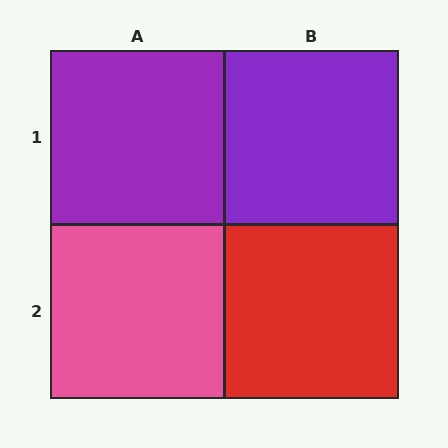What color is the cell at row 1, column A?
Purple.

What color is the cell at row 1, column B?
Purple.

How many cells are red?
1 cell is red.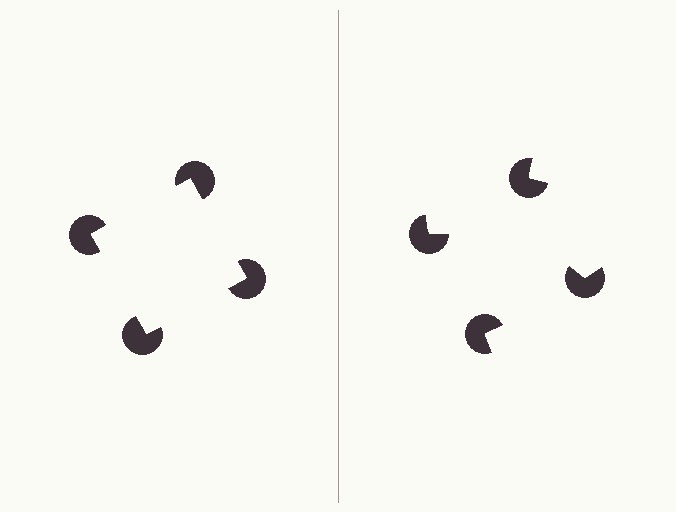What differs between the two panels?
The pac-man discs are positioned identically on both sides; only the wedge orientations differ. On the left they align to a square; on the right they are misaligned.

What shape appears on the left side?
An illusory square.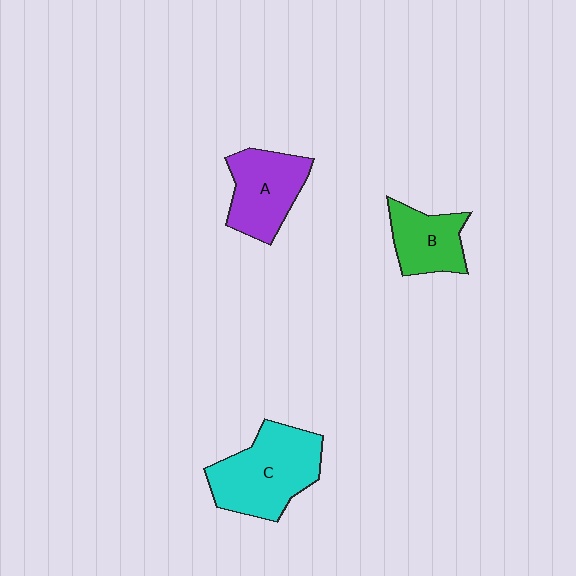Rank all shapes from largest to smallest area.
From largest to smallest: C (cyan), A (purple), B (green).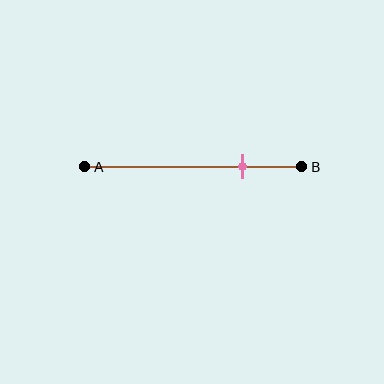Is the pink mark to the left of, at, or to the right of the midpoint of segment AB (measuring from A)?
The pink mark is to the right of the midpoint of segment AB.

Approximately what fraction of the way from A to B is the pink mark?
The pink mark is approximately 75% of the way from A to B.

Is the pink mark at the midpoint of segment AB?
No, the mark is at about 75% from A, not at the 50% midpoint.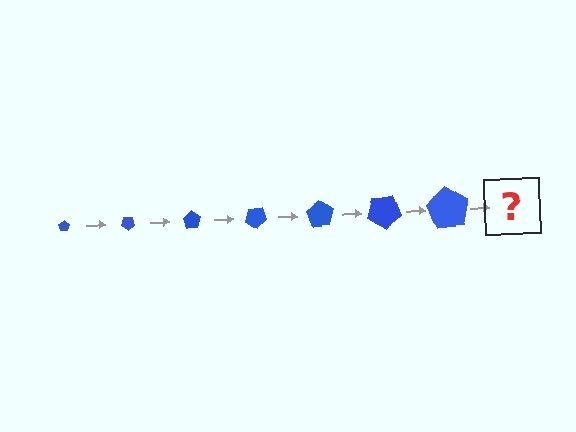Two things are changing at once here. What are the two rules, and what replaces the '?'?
The two rules are that the pentagon grows larger each step and it rotates 35 degrees each step. The '?' should be a pentagon, larger than the previous one and rotated 245 degrees from the start.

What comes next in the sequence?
The next element should be a pentagon, larger than the previous one and rotated 245 degrees from the start.